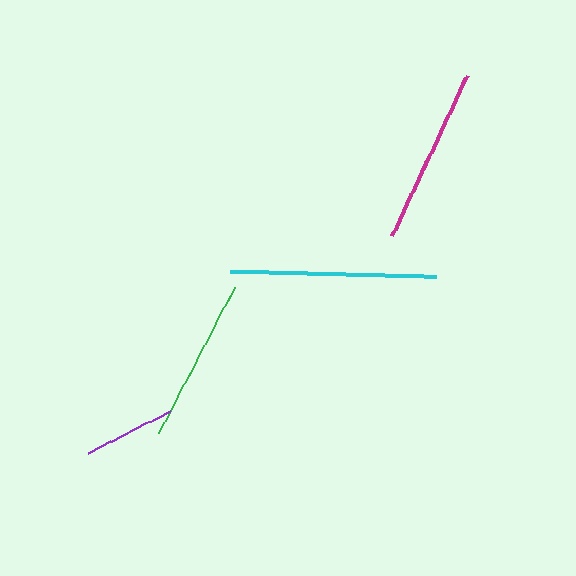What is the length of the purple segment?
The purple segment is approximately 92 pixels long.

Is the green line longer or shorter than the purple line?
The green line is longer than the purple line.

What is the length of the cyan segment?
The cyan segment is approximately 206 pixels long.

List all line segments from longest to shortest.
From longest to shortest: cyan, magenta, green, purple.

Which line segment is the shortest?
The purple line is the shortest at approximately 92 pixels.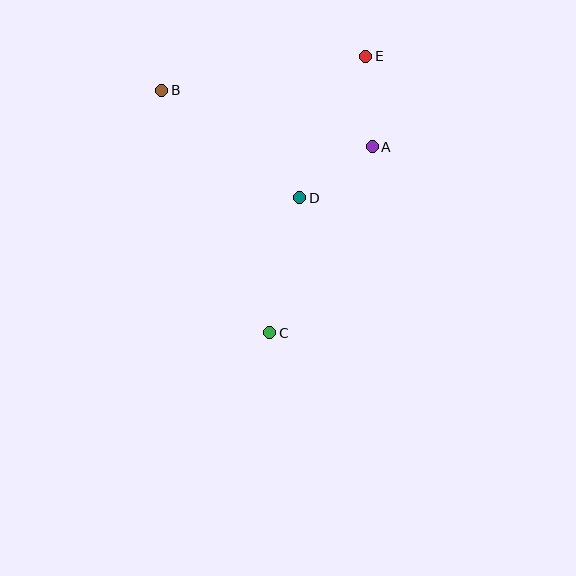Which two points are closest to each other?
Points A and D are closest to each other.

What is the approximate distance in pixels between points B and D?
The distance between B and D is approximately 175 pixels.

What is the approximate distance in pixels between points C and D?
The distance between C and D is approximately 138 pixels.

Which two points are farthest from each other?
Points C and E are farthest from each other.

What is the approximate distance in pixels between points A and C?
The distance between A and C is approximately 212 pixels.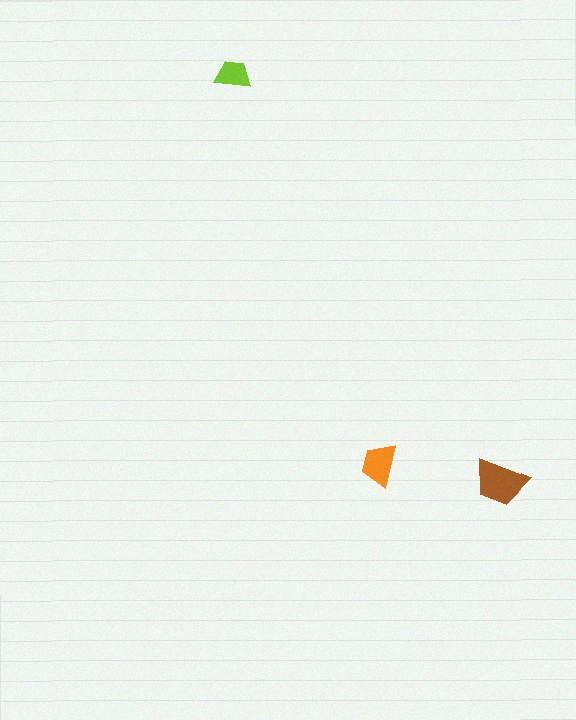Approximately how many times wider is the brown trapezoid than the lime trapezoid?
About 1.5 times wider.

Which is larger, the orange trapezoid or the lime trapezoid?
The orange one.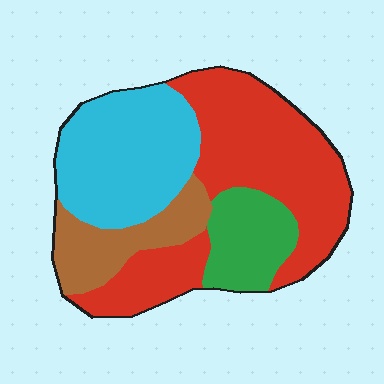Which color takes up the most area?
Red, at roughly 45%.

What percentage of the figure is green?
Green takes up about one eighth (1/8) of the figure.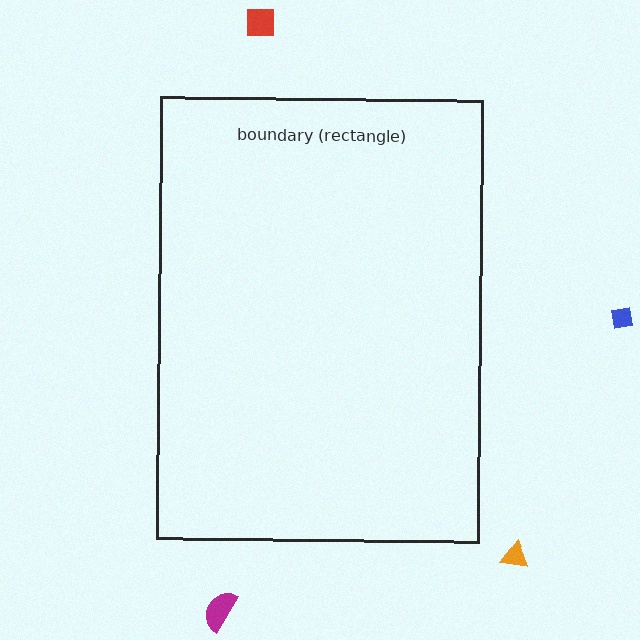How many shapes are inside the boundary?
0 inside, 4 outside.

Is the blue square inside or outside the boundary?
Outside.